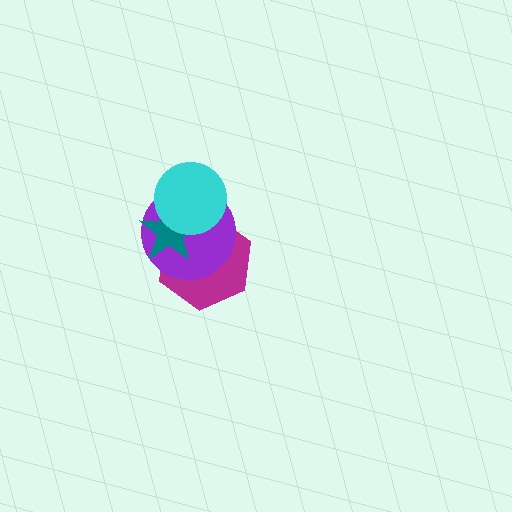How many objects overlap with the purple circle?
3 objects overlap with the purple circle.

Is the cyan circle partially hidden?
No, no other shape covers it.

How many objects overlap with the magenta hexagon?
3 objects overlap with the magenta hexagon.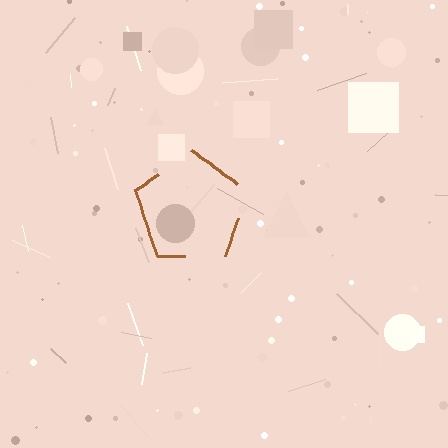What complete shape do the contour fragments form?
The contour fragments form a pentagon.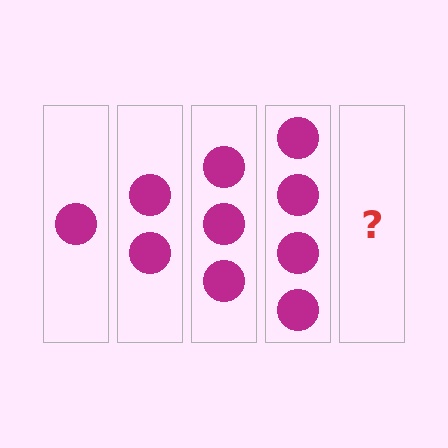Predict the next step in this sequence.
The next step is 5 circles.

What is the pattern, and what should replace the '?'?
The pattern is that each step adds one more circle. The '?' should be 5 circles.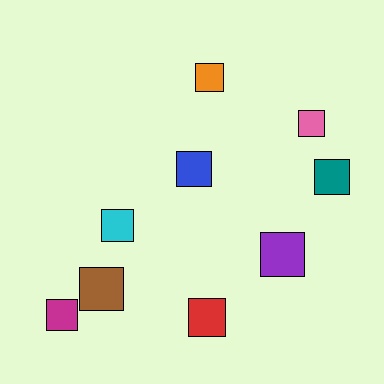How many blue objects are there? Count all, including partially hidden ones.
There is 1 blue object.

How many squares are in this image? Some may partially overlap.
There are 9 squares.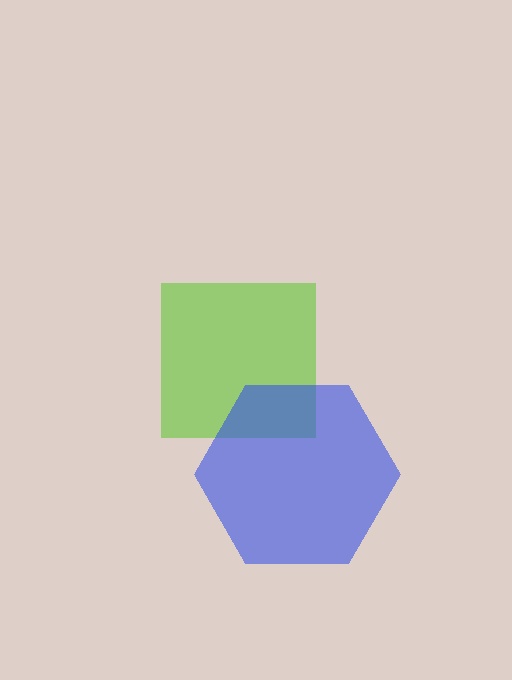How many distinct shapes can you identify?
There are 2 distinct shapes: a lime square, a blue hexagon.